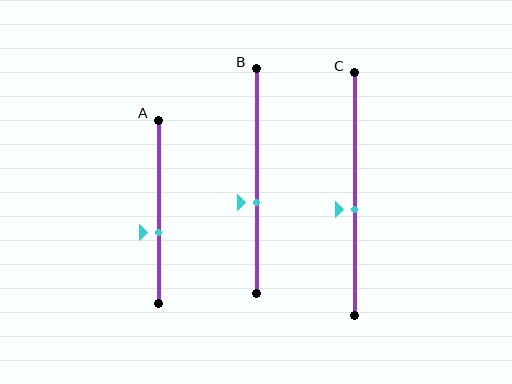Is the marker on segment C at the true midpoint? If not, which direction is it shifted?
No, the marker on segment C is shifted downward by about 6% of the segment length.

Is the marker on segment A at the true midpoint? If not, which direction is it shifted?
No, the marker on segment A is shifted downward by about 11% of the segment length.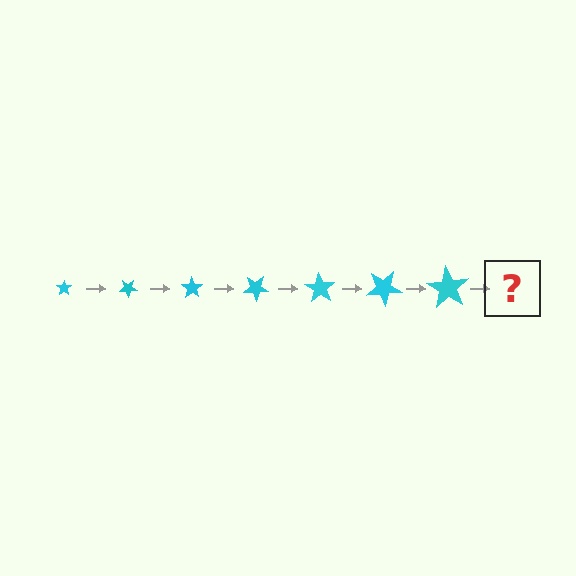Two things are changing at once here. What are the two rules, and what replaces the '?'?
The two rules are that the star grows larger each step and it rotates 35 degrees each step. The '?' should be a star, larger than the previous one and rotated 245 degrees from the start.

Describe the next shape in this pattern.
It should be a star, larger than the previous one and rotated 245 degrees from the start.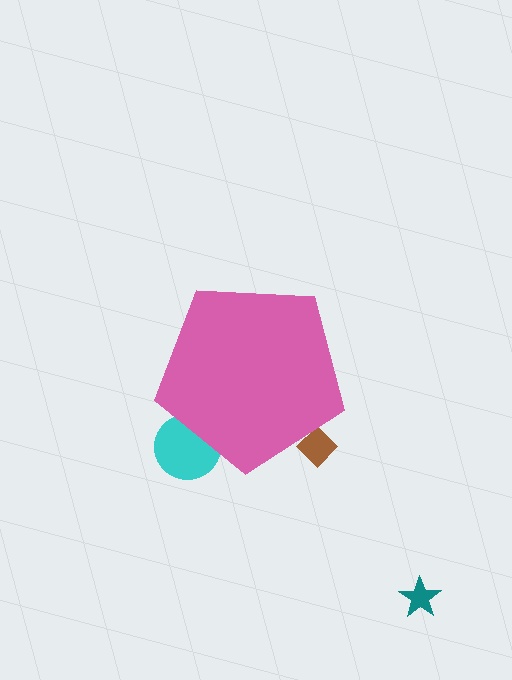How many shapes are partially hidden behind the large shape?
2 shapes are partially hidden.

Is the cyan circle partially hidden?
Yes, the cyan circle is partially hidden behind the pink pentagon.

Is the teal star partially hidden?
No, the teal star is fully visible.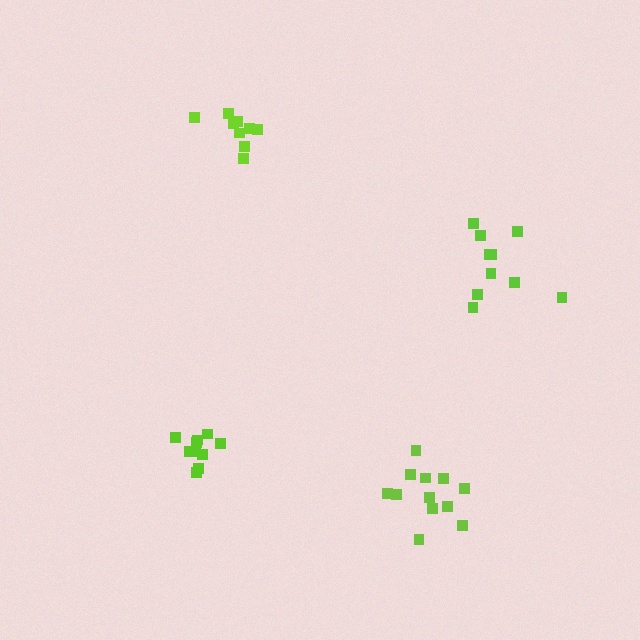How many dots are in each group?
Group 1: 10 dots, Group 2: 10 dots, Group 3: 9 dots, Group 4: 12 dots (41 total).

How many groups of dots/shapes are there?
There are 4 groups.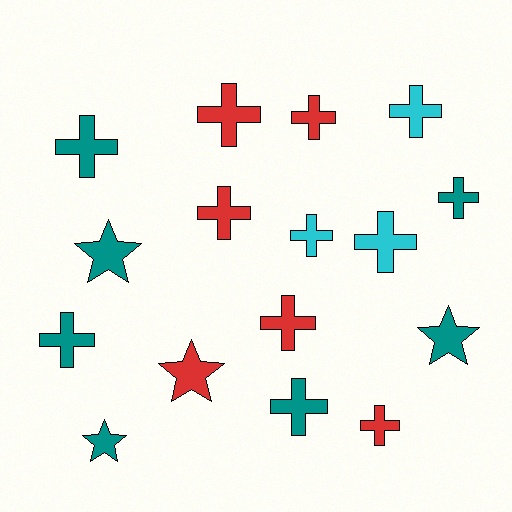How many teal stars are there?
There are 3 teal stars.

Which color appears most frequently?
Teal, with 7 objects.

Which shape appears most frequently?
Cross, with 12 objects.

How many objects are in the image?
There are 16 objects.